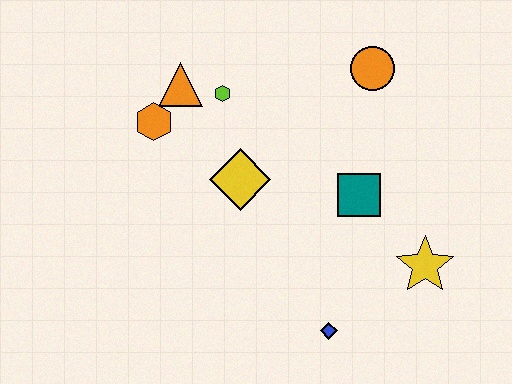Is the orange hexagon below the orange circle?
Yes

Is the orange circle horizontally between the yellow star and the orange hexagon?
Yes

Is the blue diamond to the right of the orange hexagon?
Yes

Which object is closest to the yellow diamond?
The lime hexagon is closest to the yellow diamond.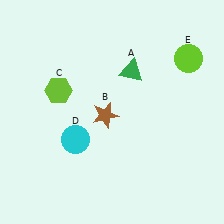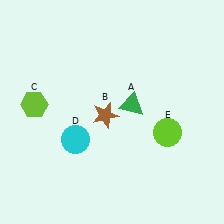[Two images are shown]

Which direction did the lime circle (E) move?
The lime circle (E) moved down.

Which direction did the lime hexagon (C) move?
The lime hexagon (C) moved left.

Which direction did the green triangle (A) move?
The green triangle (A) moved down.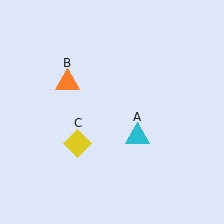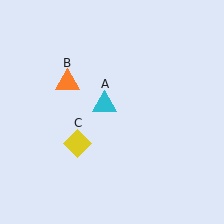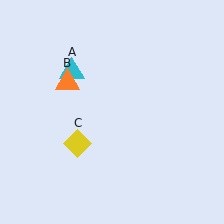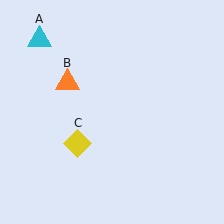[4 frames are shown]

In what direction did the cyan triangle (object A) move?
The cyan triangle (object A) moved up and to the left.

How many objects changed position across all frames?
1 object changed position: cyan triangle (object A).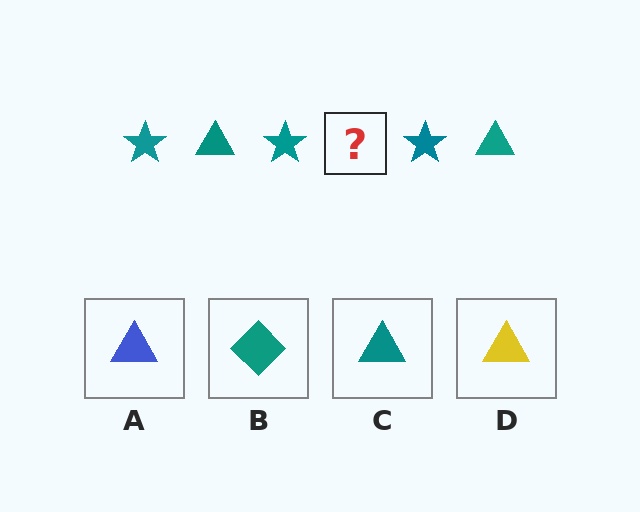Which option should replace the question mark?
Option C.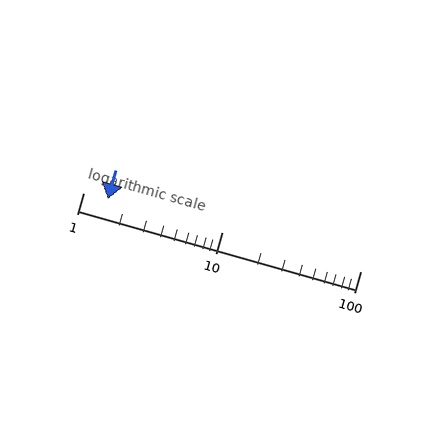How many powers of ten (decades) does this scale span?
The scale spans 2 decades, from 1 to 100.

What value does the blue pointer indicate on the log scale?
The pointer indicates approximately 1.5.